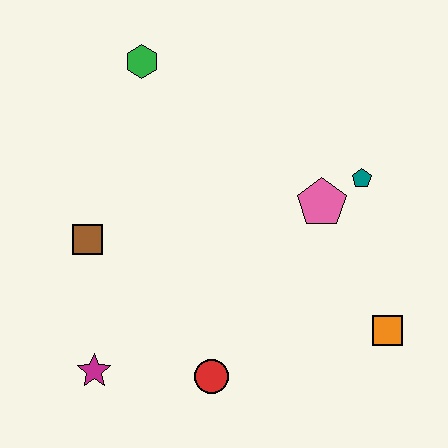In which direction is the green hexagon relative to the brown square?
The green hexagon is above the brown square.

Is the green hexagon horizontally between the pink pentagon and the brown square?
Yes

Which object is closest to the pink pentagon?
The teal pentagon is closest to the pink pentagon.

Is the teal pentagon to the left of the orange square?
Yes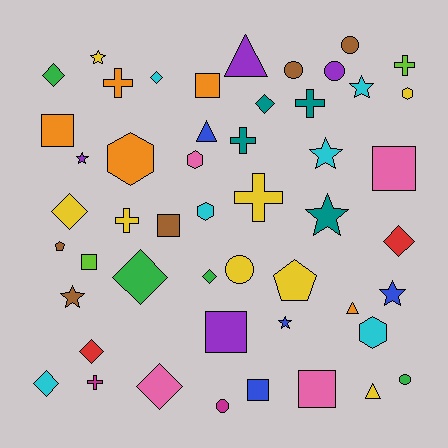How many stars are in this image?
There are 8 stars.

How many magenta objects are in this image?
There are 2 magenta objects.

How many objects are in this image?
There are 50 objects.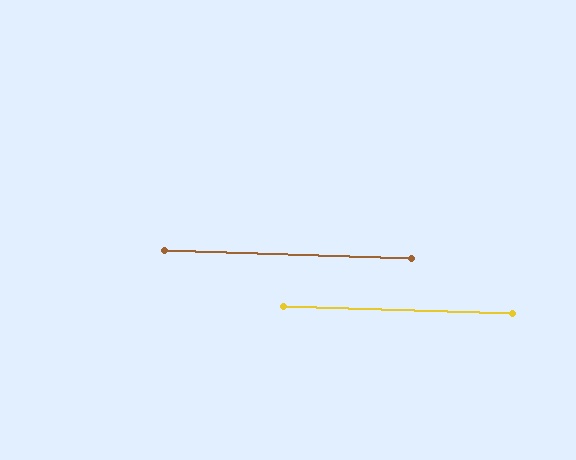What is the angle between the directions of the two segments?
Approximately 0 degrees.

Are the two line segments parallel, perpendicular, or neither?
Parallel — their directions differ by only 0.0°.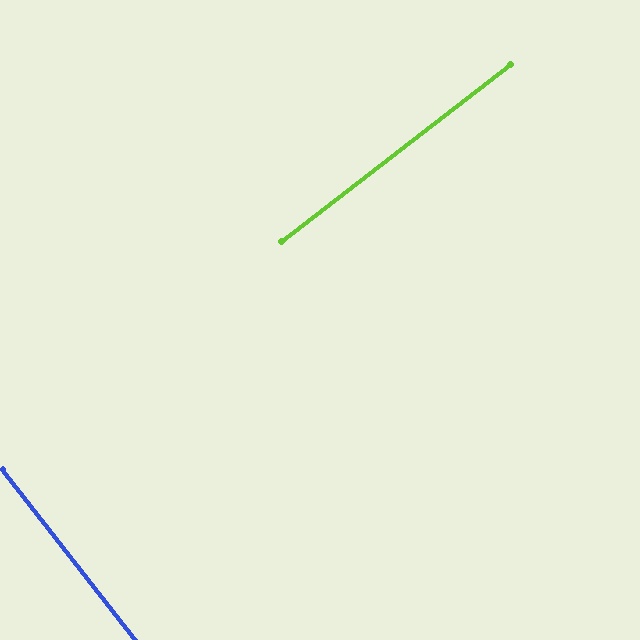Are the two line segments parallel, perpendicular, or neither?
Perpendicular — they meet at approximately 90°.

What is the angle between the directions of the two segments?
Approximately 90 degrees.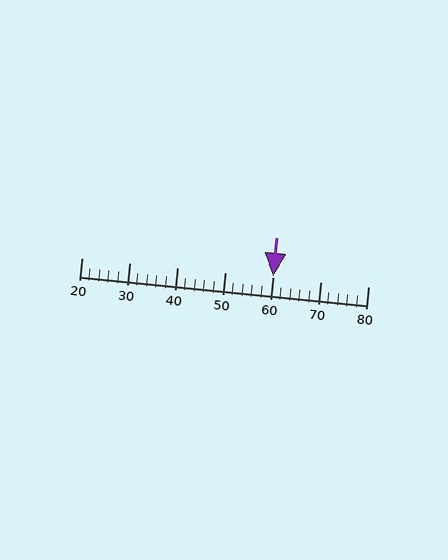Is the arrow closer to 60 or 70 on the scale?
The arrow is closer to 60.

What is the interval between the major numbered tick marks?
The major tick marks are spaced 10 units apart.